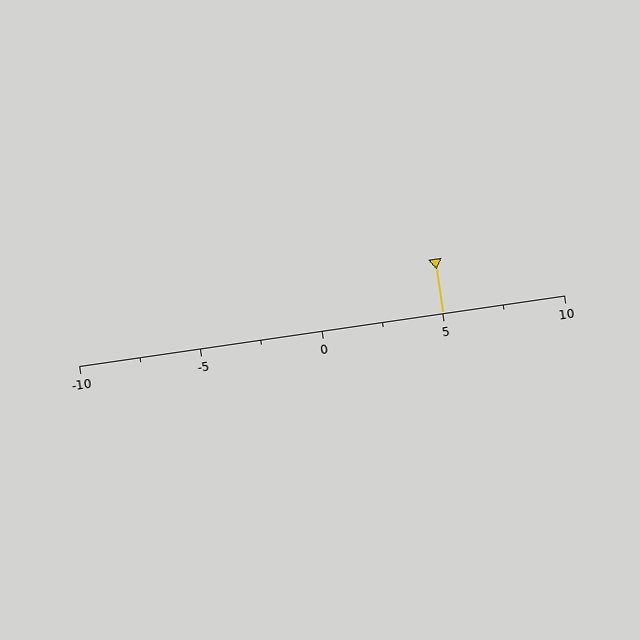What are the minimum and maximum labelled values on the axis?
The axis runs from -10 to 10.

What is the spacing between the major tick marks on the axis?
The major ticks are spaced 5 apart.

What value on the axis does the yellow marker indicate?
The marker indicates approximately 5.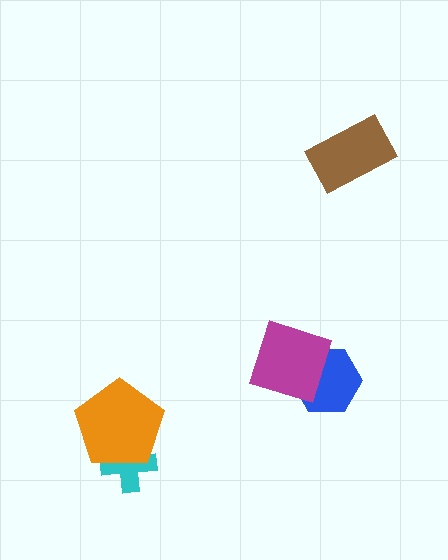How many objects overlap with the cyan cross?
1 object overlaps with the cyan cross.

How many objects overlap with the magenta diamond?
1 object overlaps with the magenta diamond.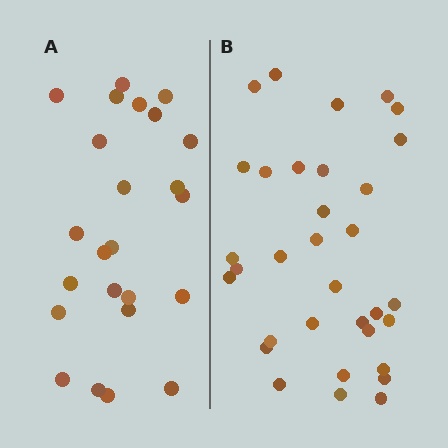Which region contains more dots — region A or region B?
Region B (the right region) has more dots.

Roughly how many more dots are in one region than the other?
Region B has roughly 8 or so more dots than region A.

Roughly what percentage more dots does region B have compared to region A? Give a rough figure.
About 40% more.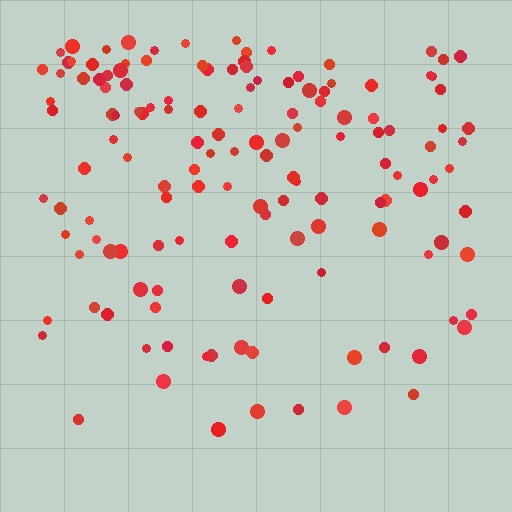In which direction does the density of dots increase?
From bottom to top, with the top side densest.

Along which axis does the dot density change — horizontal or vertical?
Vertical.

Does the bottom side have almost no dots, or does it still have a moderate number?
Still a moderate number, just noticeably fewer than the top.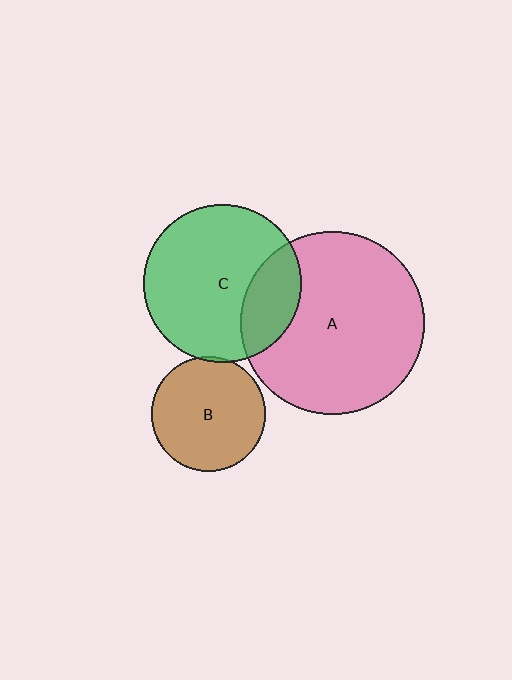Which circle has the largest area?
Circle A (pink).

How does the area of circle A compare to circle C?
Approximately 1.3 times.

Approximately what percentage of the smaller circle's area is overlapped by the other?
Approximately 25%.